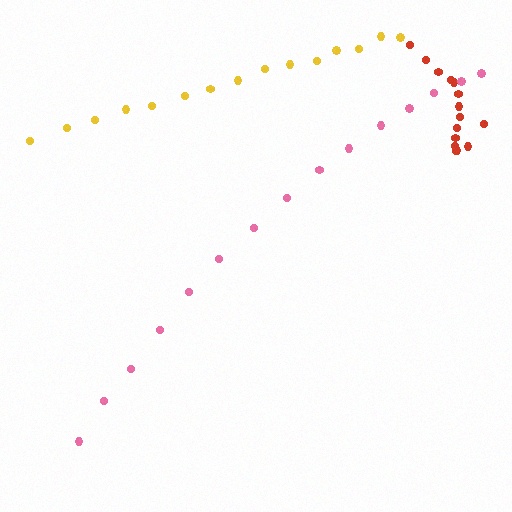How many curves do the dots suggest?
There are 3 distinct paths.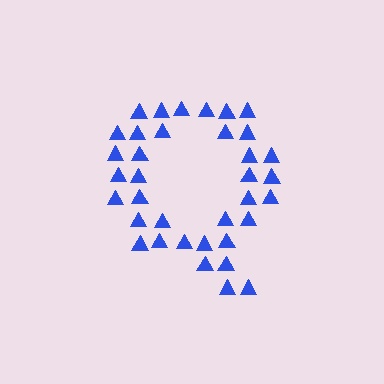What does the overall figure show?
The overall figure shows the letter Q.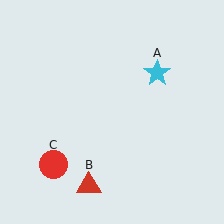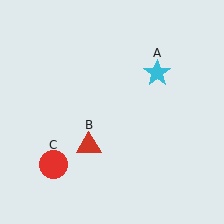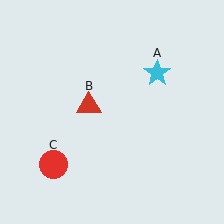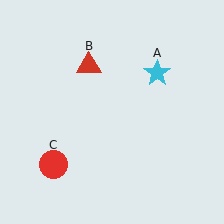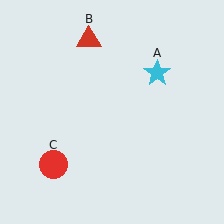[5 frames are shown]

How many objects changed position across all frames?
1 object changed position: red triangle (object B).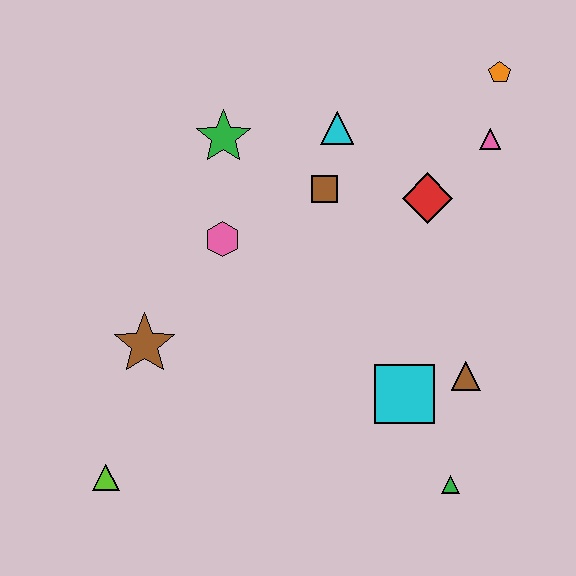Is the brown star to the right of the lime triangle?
Yes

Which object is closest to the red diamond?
The pink triangle is closest to the red diamond.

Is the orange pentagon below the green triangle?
No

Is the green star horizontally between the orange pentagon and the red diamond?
No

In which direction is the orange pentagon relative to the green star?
The orange pentagon is to the right of the green star.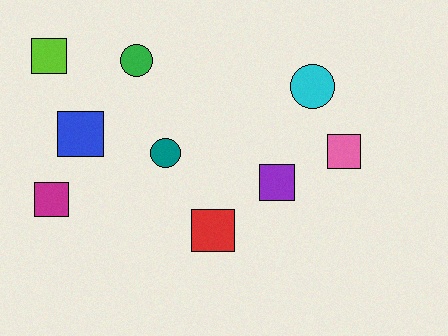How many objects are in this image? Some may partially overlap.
There are 9 objects.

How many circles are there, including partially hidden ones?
There are 3 circles.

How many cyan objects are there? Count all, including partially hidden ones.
There is 1 cyan object.